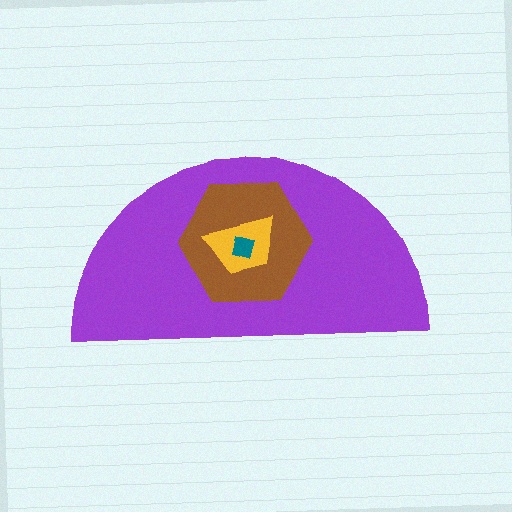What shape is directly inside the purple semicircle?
The brown hexagon.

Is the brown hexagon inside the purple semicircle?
Yes.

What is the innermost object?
The teal square.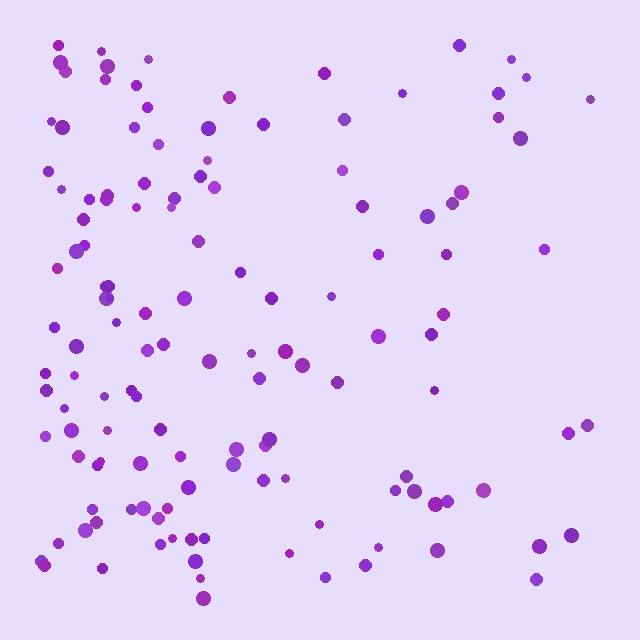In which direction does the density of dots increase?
From right to left, with the left side densest.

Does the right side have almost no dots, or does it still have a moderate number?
Still a moderate number, just noticeably fewer than the left.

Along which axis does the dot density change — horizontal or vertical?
Horizontal.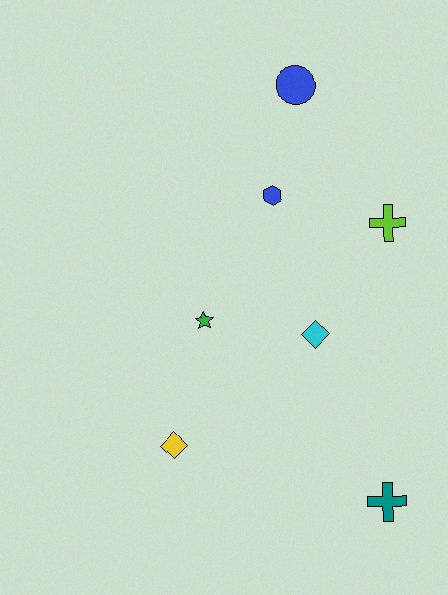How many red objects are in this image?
There are no red objects.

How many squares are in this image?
There are no squares.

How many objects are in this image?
There are 7 objects.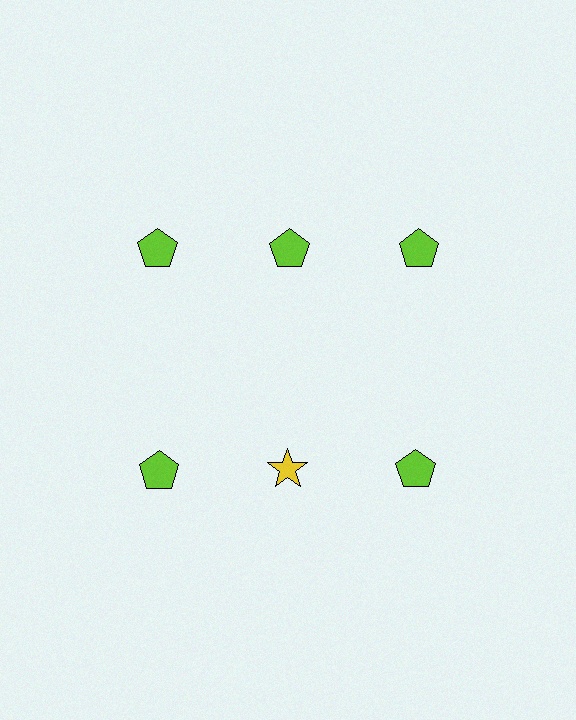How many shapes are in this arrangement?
There are 6 shapes arranged in a grid pattern.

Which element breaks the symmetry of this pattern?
The yellow star in the second row, second from left column breaks the symmetry. All other shapes are lime pentagons.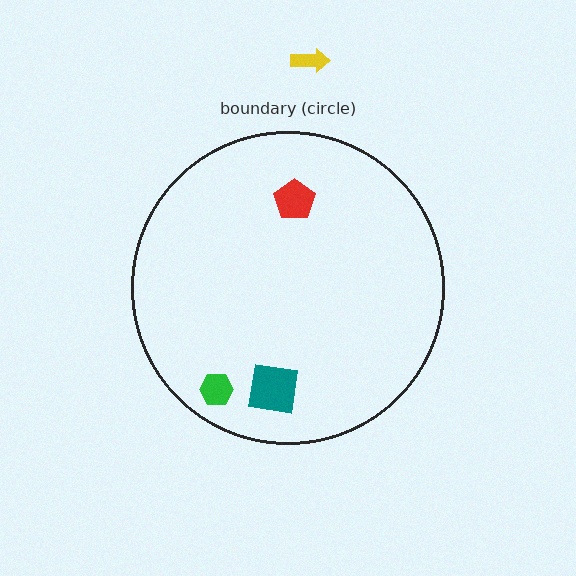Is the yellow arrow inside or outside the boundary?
Outside.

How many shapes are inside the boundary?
3 inside, 1 outside.